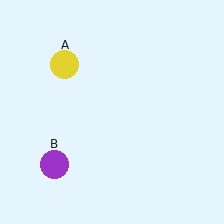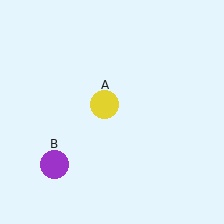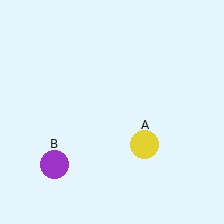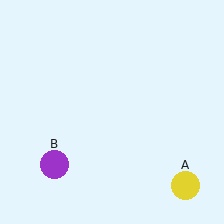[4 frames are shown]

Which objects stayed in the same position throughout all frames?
Purple circle (object B) remained stationary.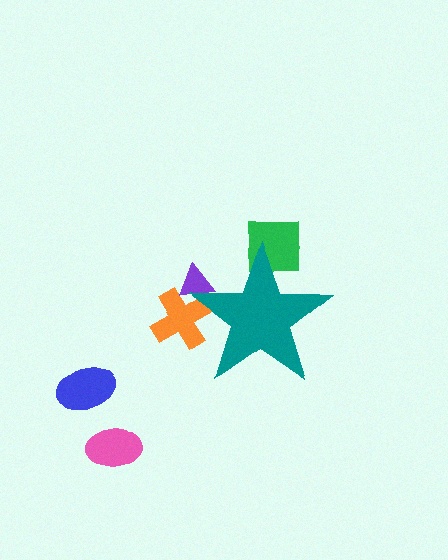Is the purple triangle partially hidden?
Yes, the purple triangle is partially hidden behind the teal star.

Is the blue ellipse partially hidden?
No, the blue ellipse is fully visible.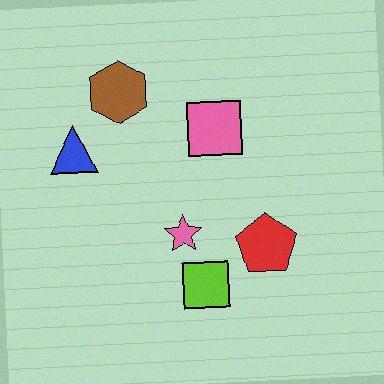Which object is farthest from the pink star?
The brown hexagon is farthest from the pink star.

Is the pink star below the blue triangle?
Yes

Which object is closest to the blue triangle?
The brown hexagon is closest to the blue triangle.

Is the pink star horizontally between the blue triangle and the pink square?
Yes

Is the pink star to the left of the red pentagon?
Yes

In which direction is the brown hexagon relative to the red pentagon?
The brown hexagon is above the red pentagon.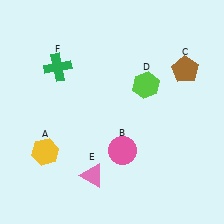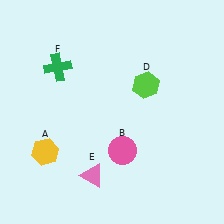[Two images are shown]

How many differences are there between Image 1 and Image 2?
There is 1 difference between the two images.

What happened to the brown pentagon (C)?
The brown pentagon (C) was removed in Image 2. It was in the top-right area of Image 1.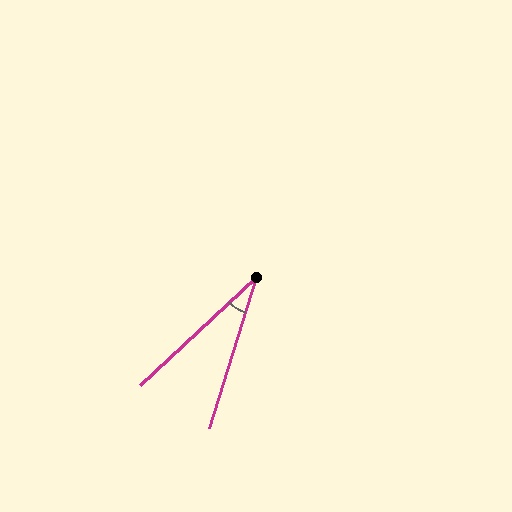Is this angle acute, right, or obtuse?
It is acute.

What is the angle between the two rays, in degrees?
Approximately 30 degrees.